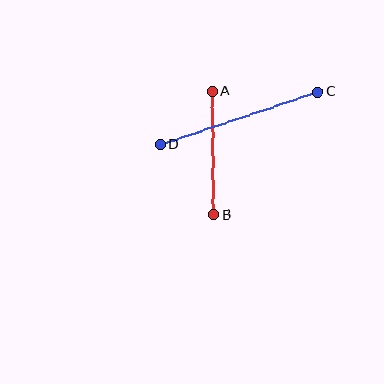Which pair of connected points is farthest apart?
Points C and D are farthest apart.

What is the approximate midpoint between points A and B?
The midpoint is at approximately (213, 153) pixels.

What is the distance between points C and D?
The distance is approximately 166 pixels.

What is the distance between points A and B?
The distance is approximately 124 pixels.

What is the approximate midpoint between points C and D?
The midpoint is at approximately (239, 118) pixels.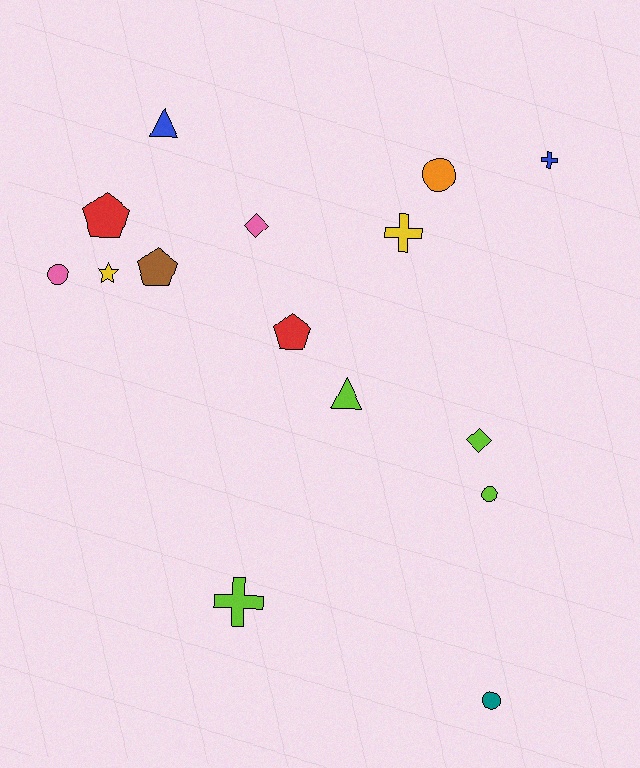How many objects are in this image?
There are 15 objects.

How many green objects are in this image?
There are no green objects.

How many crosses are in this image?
There are 3 crosses.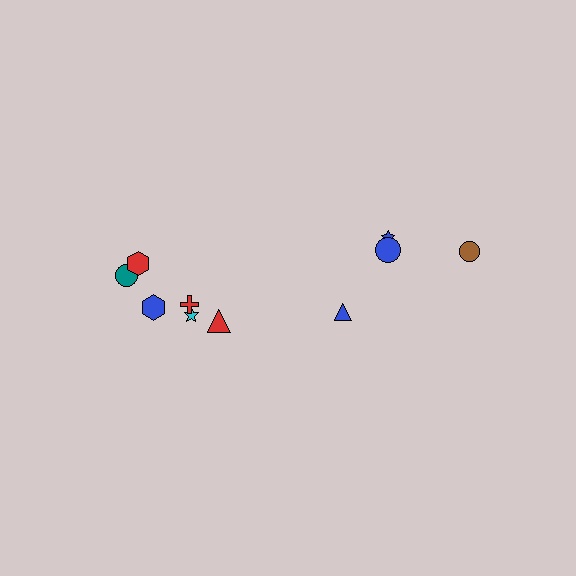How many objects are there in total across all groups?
There are 10 objects.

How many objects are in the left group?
There are 6 objects.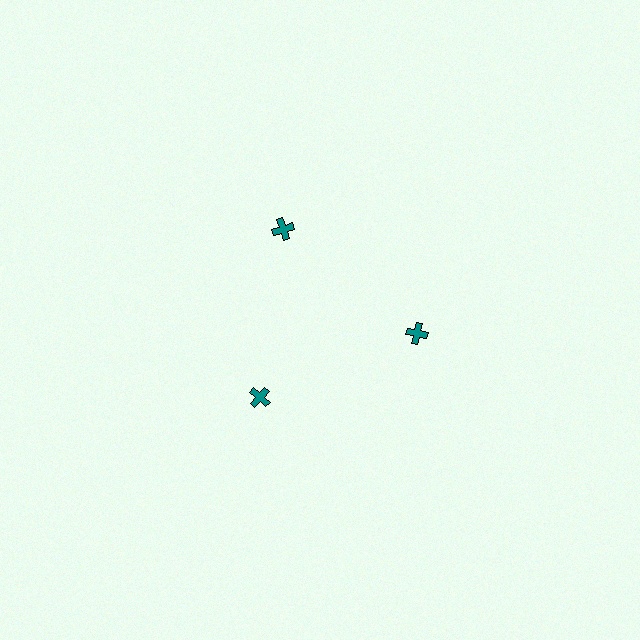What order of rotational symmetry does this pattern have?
This pattern has 3-fold rotational symmetry.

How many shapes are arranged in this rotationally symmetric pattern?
There are 3 shapes, arranged in 3 groups of 1.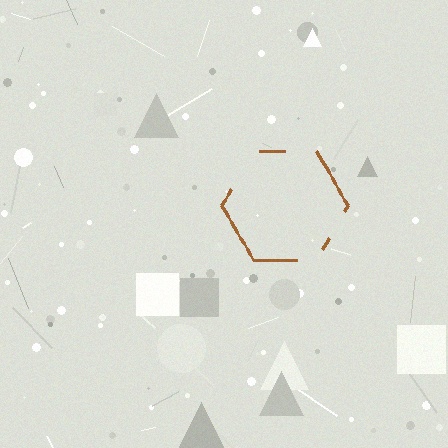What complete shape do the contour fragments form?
The contour fragments form a hexagon.